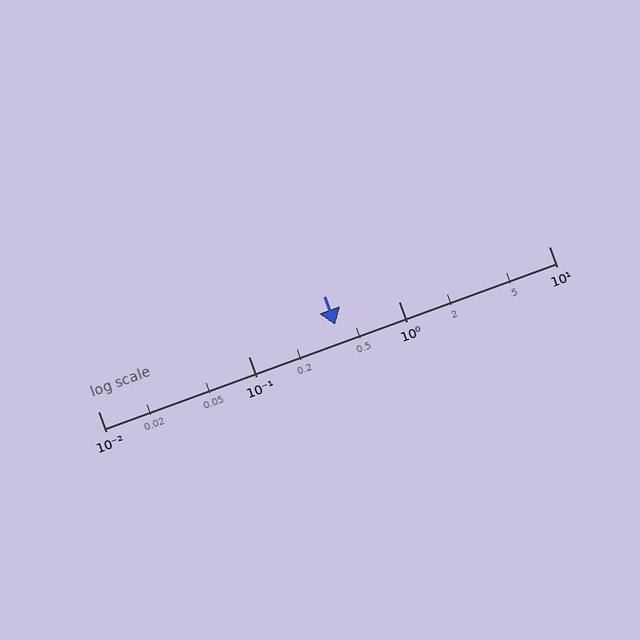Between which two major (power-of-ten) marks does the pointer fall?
The pointer is between 0.1 and 1.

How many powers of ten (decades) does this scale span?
The scale spans 3 decades, from 0.01 to 10.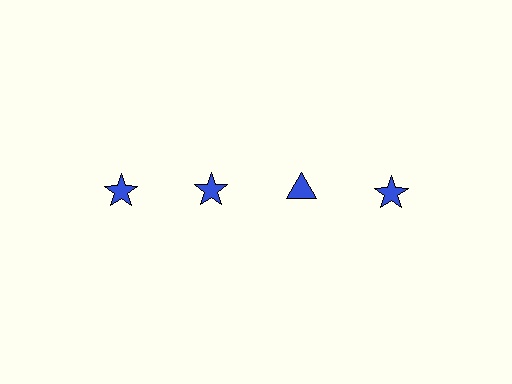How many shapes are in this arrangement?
There are 4 shapes arranged in a grid pattern.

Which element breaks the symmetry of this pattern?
The blue triangle in the top row, center column breaks the symmetry. All other shapes are blue stars.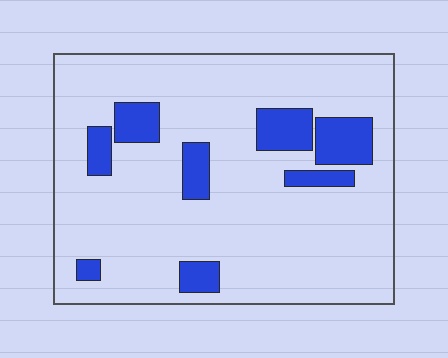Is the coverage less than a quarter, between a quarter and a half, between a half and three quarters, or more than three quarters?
Less than a quarter.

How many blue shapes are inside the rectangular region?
8.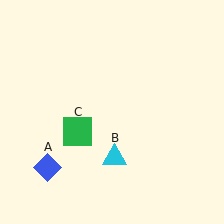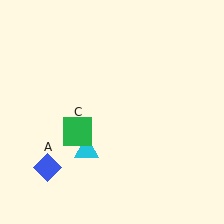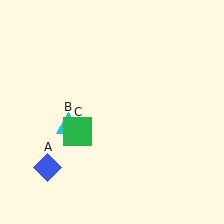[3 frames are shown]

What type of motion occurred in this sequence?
The cyan triangle (object B) rotated clockwise around the center of the scene.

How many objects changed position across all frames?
1 object changed position: cyan triangle (object B).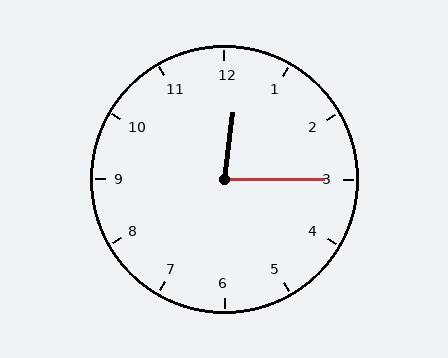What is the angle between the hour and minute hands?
Approximately 82 degrees.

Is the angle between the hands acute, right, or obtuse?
It is acute.